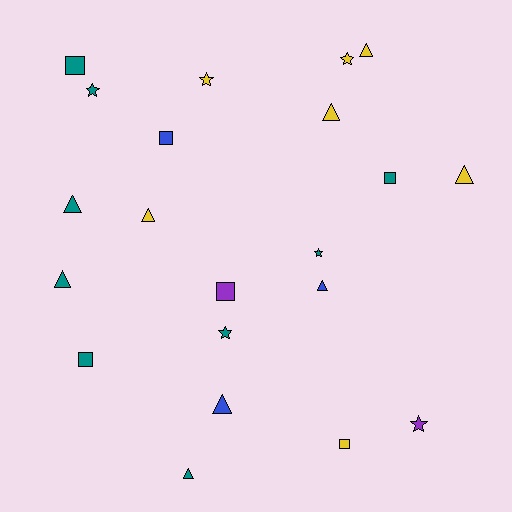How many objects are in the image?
There are 21 objects.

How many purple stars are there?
There is 1 purple star.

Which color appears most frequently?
Teal, with 9 objects.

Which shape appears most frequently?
Triangle, with 9 objects.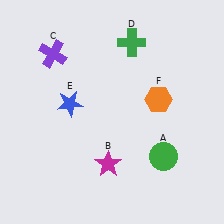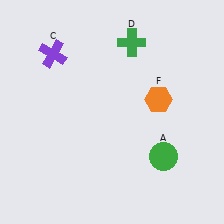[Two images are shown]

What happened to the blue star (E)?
The blue star (E) was removed in Image 2. It was in the top-left area of Image 1.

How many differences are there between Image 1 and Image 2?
There are 2 differences between the two images.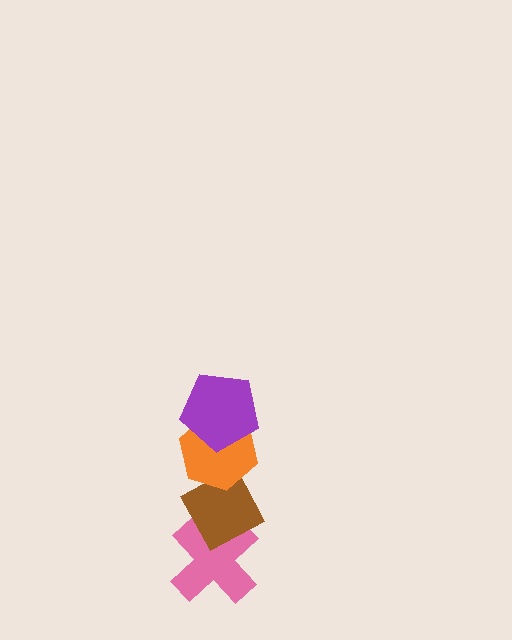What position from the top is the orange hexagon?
The orange hexagon is 2nd from the top.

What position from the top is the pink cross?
The pink cross is 4th from the top.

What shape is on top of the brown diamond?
The orange hexagon is on top of the brown diamond.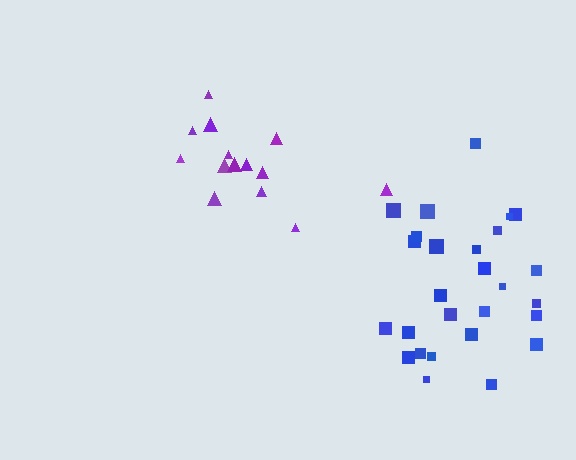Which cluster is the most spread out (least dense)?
Purple.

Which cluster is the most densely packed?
Blue.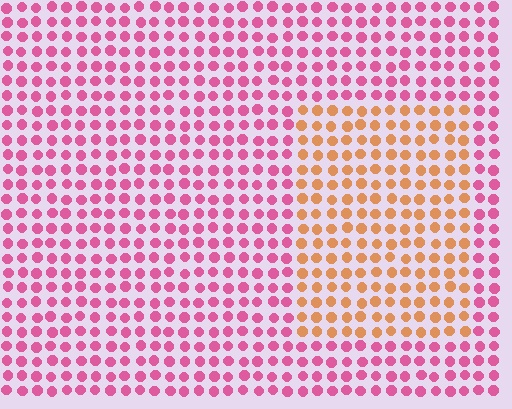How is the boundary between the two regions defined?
The boundary is defined purely by a slight shift in hue (about 56 degrees). Spacing, size, and orientation are identical on both sides.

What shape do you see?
I see a rectangle.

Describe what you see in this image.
The image is filled with small pink elements in a uniform arrangement. A rectangle-shaped region is visible where the elements are tinted to a slightly different hue, forming a subtle color boundary.